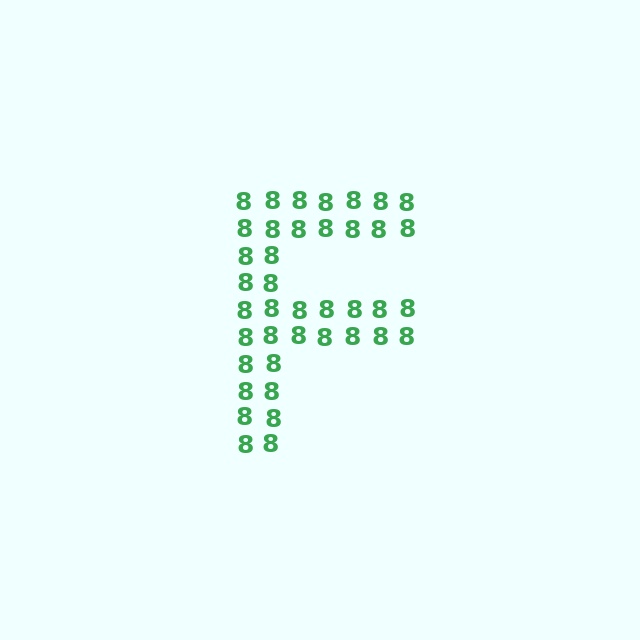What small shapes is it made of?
It is made of small digit 8's.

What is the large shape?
The large shape is the letter F.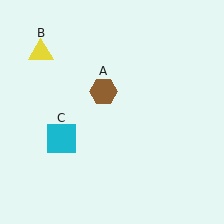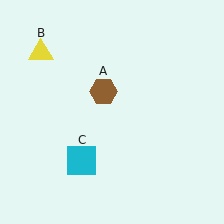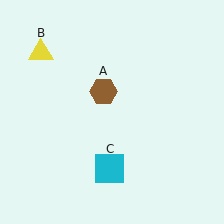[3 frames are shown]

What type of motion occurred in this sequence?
The cyan square (object C) rotated counterclockwise around the center of the scene.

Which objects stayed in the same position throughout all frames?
Brown hexagon (object A) and yellow triangle (object B) remained stationary.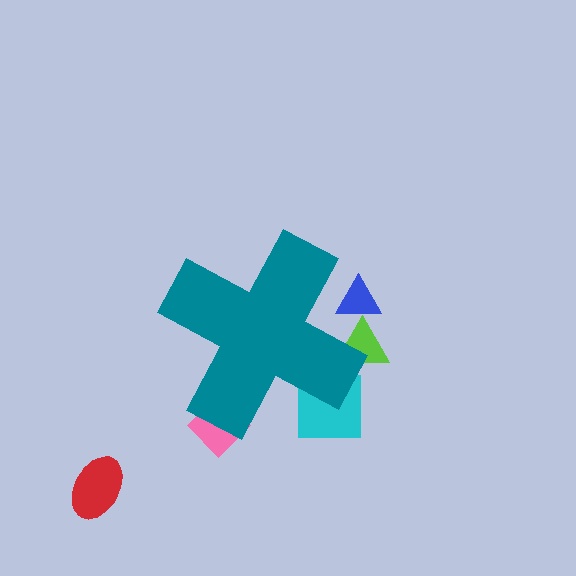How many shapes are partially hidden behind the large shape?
4 shapes are partially hidden.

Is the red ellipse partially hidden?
No, the red ellipse is fully visible.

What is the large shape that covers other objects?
A teal cross.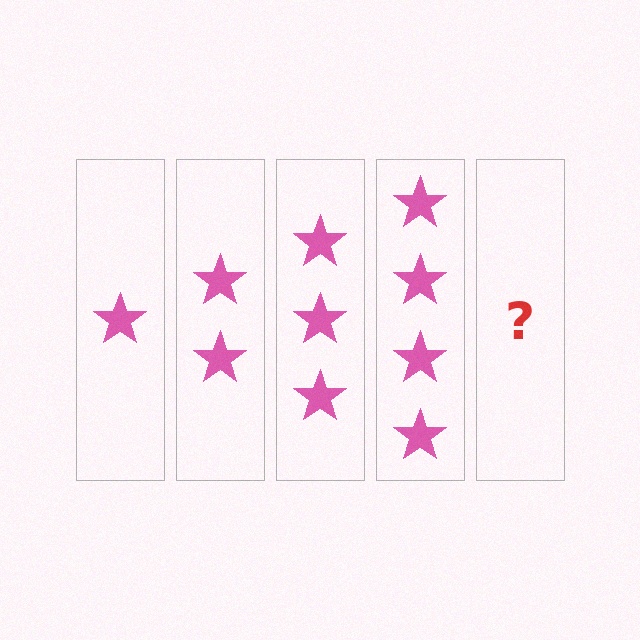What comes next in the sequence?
The next element should be 5 stars.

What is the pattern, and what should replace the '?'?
The pattern is that each step adds one more star. The '?' should be 5 stars.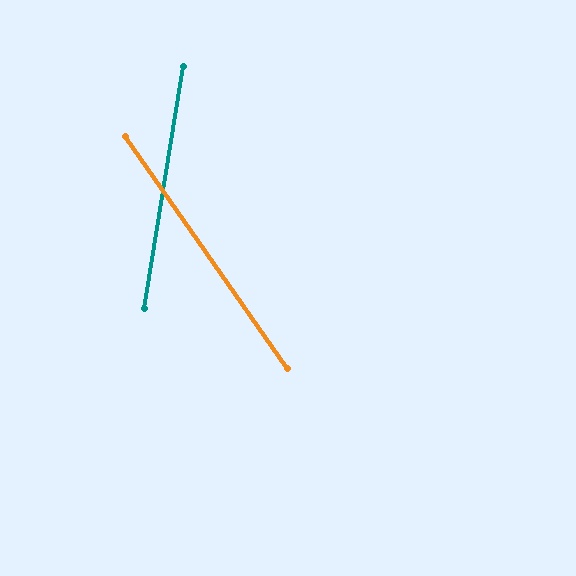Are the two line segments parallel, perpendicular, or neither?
Neither parallel nor perpendicular — they differ by about 44°.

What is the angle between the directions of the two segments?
Approximately 44 degrees.